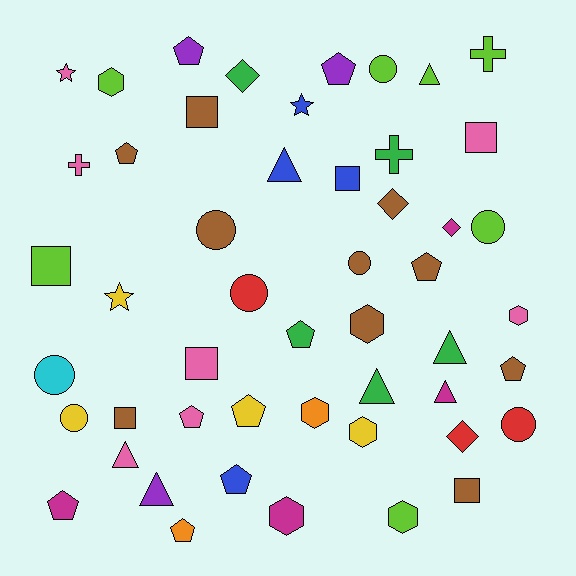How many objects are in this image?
There are 50 objects.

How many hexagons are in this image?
There are 7 hexagons.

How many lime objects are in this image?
There are 7 lime objects.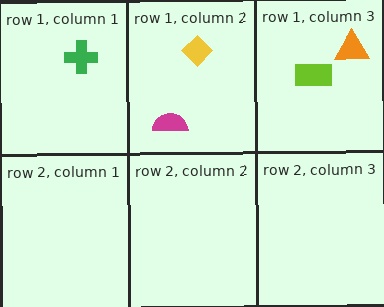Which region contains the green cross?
The row 1, column 1 region.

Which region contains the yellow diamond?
The row 1, column 2 region.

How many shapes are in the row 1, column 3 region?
2.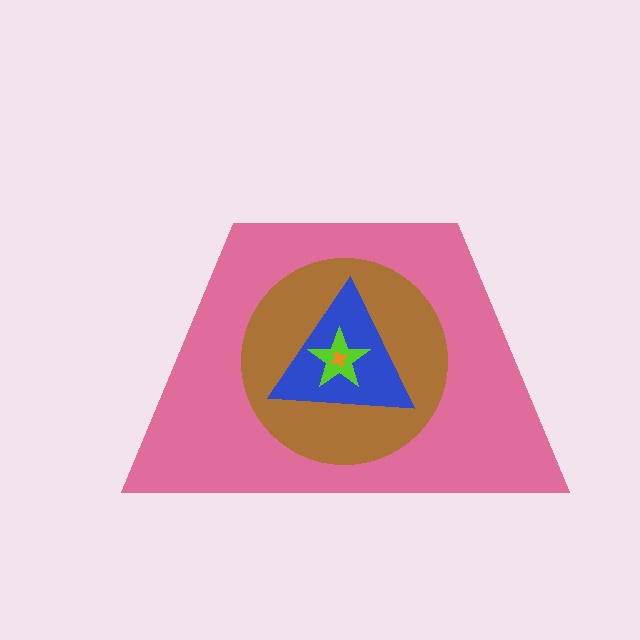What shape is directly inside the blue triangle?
The lime star.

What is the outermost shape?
The pink trapezoid.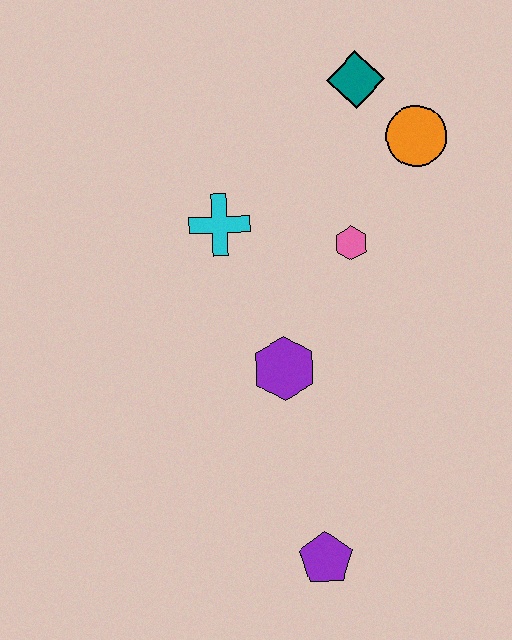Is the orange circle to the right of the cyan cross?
Yes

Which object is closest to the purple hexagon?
The pink hexagon is closest to the purple hexagon.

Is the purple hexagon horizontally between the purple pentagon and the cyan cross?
Yes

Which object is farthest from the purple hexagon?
The teal diamond is farthest from the purple hexagon.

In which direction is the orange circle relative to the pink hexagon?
The orange circle is above the pink hexagon.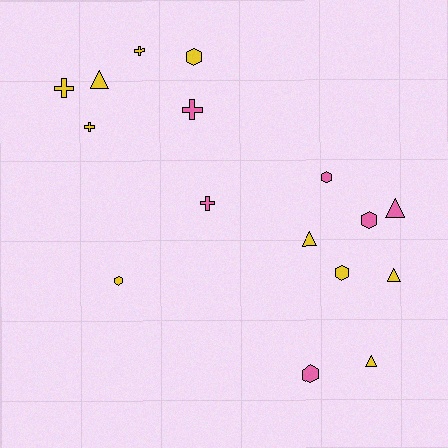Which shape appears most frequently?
Hexagon, with 6 objects.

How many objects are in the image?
There are 16 objects.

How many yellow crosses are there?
There are 3 yellow crosses.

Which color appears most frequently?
Yellow, with 10 objects.